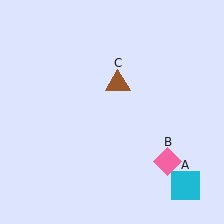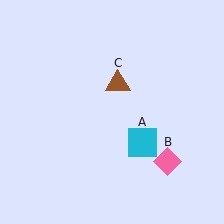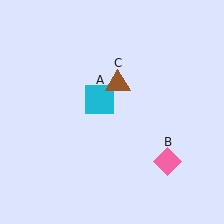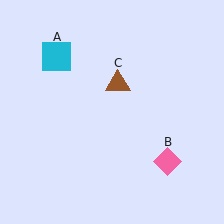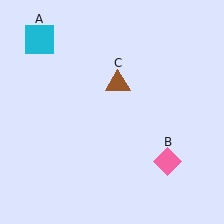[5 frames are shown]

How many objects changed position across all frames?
1 object changed position: cyan square (object A).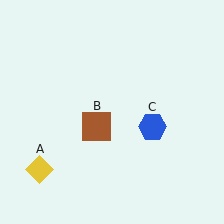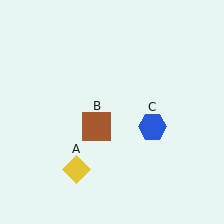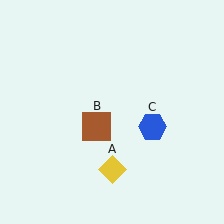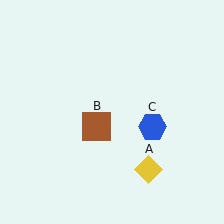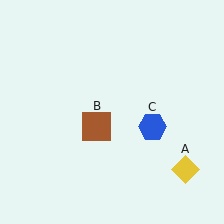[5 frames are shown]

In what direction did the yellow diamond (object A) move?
The yellow diamond (object A) moved right.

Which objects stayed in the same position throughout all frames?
Brown square (object B) and blue hexagon (object C) remained stationary.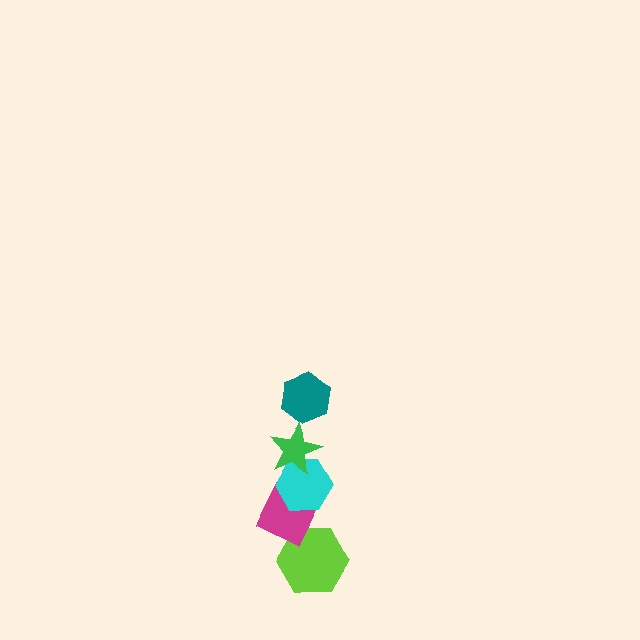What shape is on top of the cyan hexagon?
The green star is on top of the cyan hexagon.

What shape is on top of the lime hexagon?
The magenta diamond is on top of the lime hexagon.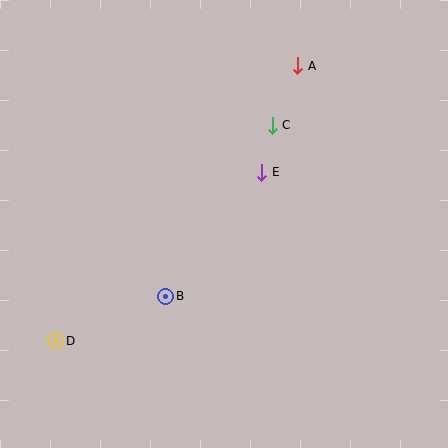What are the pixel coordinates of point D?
Point D is at (56, 341).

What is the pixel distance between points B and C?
The distance between B and C is 201 pixels.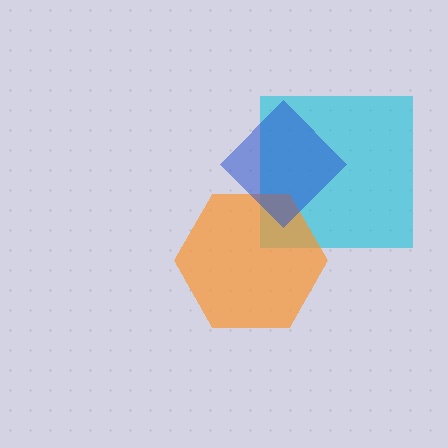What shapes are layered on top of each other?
The layered shapes are: a cyan square, an orange hexagon, a blue diamond.